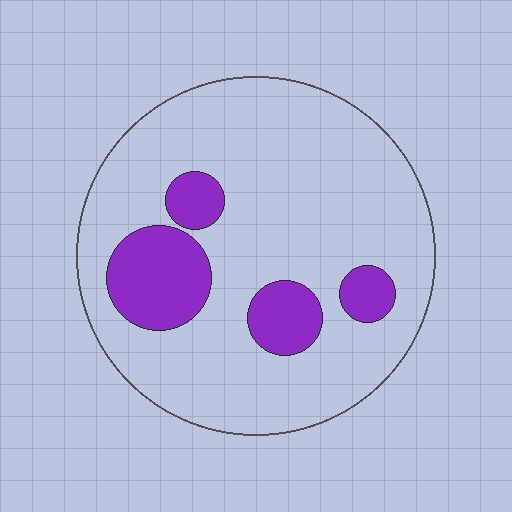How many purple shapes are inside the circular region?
4.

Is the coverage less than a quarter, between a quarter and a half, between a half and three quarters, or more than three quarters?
Less than a quarter.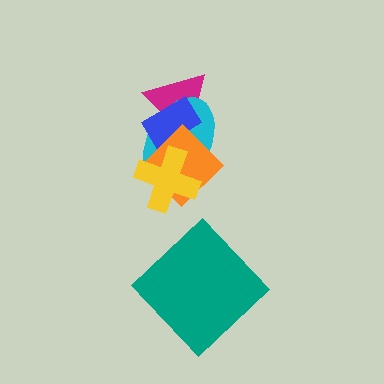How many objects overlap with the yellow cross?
2 objects overlap with the yellow cross.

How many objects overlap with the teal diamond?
0 objects overlap with the teal diamond.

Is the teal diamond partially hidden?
No, no other shape covers it.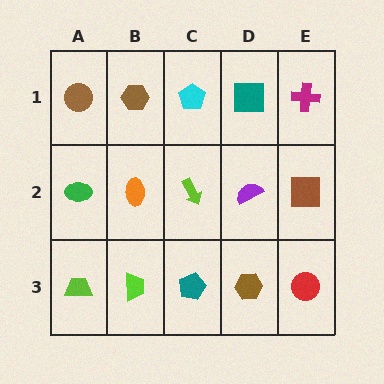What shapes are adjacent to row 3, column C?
A lime arrow (row 2, column C), a lime trapezoid (row 3, column B), a brown hexagon (row 3, column D).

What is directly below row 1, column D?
A purple semicircle.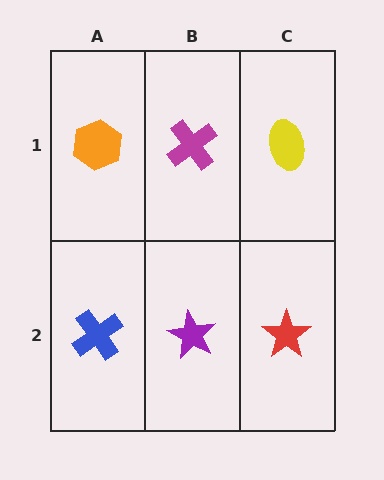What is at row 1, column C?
A yellow ellipse.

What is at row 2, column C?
A red star.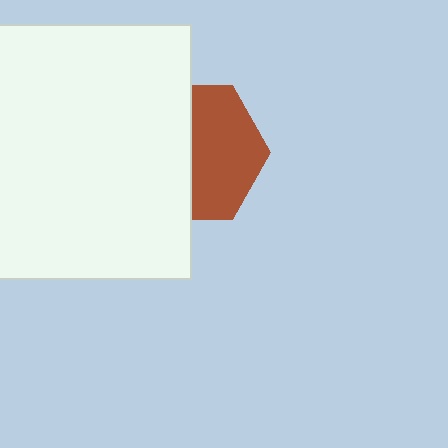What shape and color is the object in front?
The object in front is a white square.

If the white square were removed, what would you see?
You would see the complete brown hexagon.